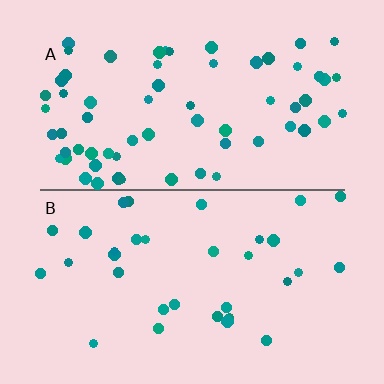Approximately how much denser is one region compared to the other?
Approximately 2.0× — region A over region B.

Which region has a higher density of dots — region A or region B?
A (the top).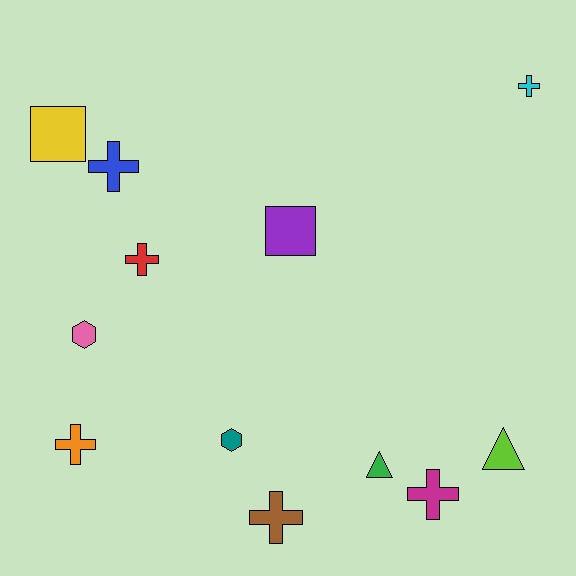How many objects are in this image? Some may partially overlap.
There are 12 objects.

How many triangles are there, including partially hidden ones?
There are 2 triangles.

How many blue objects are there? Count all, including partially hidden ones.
There is 1 blue object.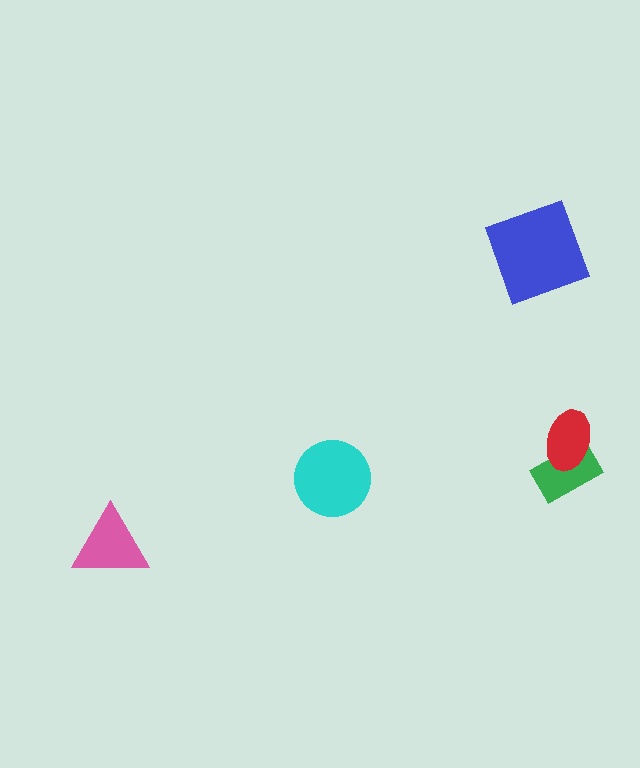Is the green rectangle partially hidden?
Yes, it is partially covered by another shape.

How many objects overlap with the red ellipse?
1 object overlaps with the red ellipse.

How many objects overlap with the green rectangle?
1 object overlaps with the green rectangle.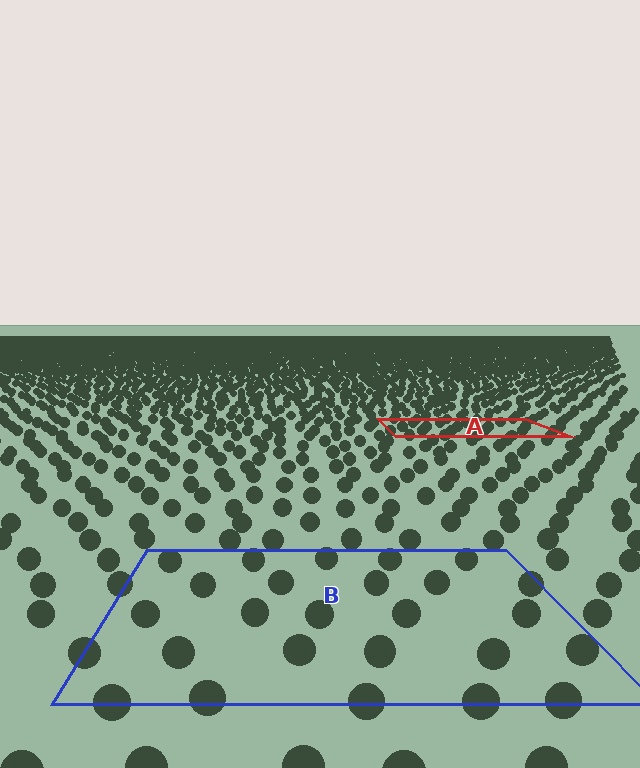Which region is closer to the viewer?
Region B is closer. The texture elements there are larger and more spread out.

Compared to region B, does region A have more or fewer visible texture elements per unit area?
Region A has more texture elements per unit area — they are packed more densely because it is farther away.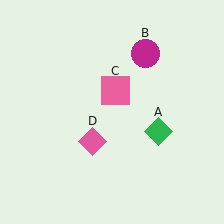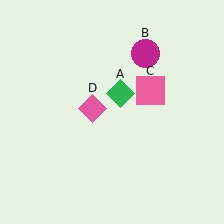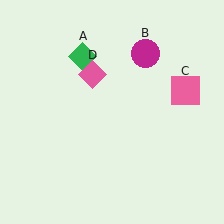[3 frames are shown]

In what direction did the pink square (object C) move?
The pink square (object C) moved right.